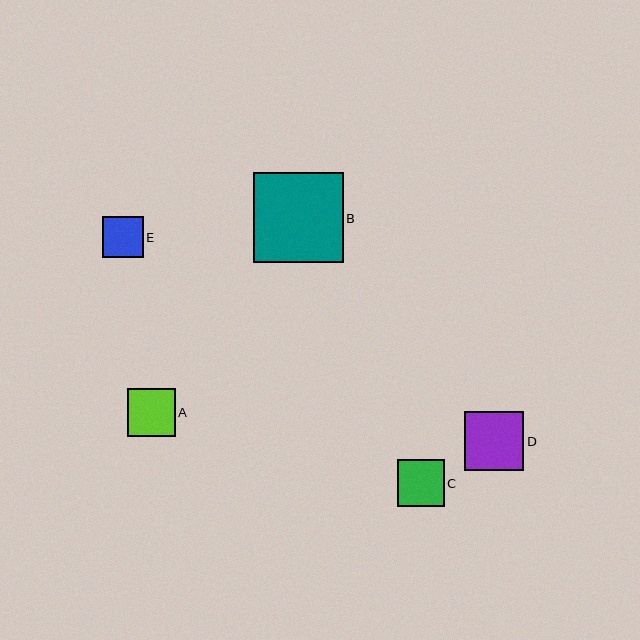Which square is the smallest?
Square E is the smallest with a size of approximately 41 pixels.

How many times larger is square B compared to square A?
Square B is approximately 1.9 times the size of square A.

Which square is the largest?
Square B is the largest with a size of approximately 90 pixels.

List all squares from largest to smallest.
From largest to smallest: B, D, A, C, E.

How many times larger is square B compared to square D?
Square B is approximately 1.5 times the size of square D.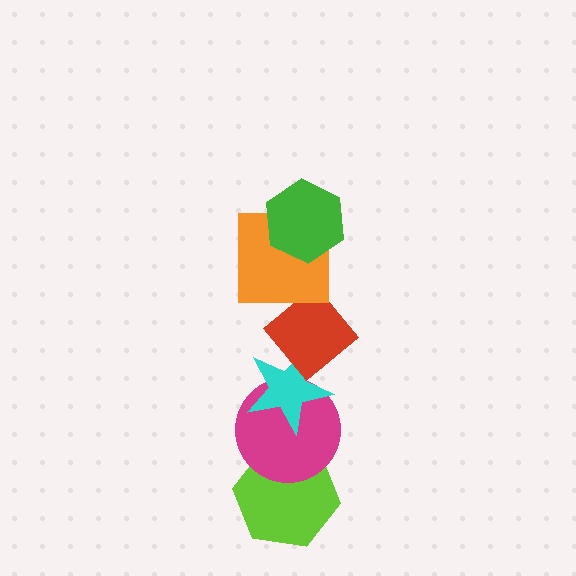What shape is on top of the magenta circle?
The cyan star is on top of the magenta circle.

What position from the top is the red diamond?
The red diamond is 3rd from the top.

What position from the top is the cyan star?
The cyan star is 4th from the top.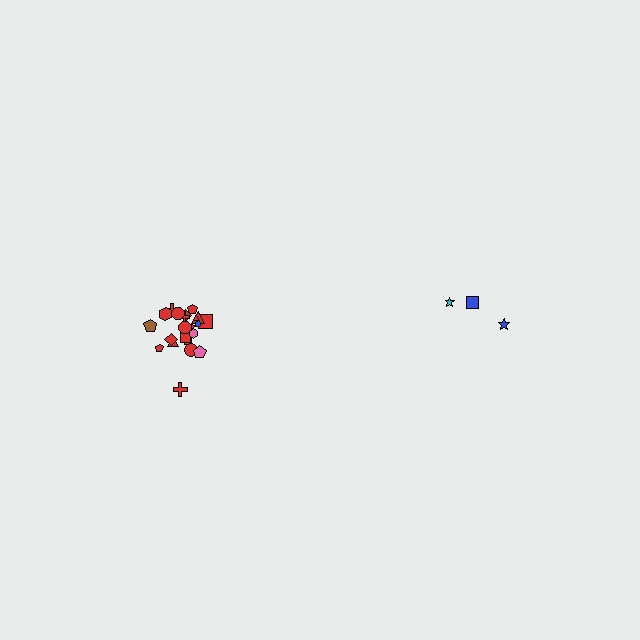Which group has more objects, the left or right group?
The left group.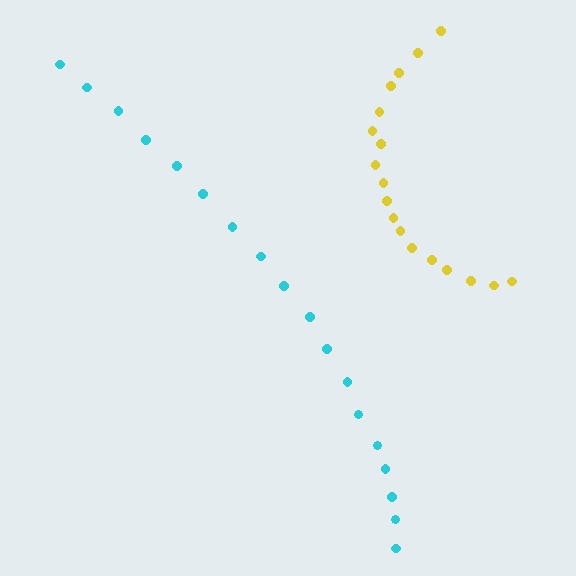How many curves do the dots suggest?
There are 2 distinct paths.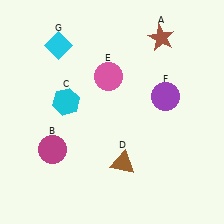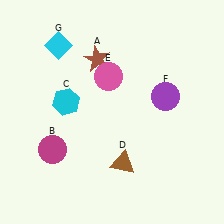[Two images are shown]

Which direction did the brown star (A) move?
The brown star (A) moved left.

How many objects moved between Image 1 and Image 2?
1 object moved between the two images.